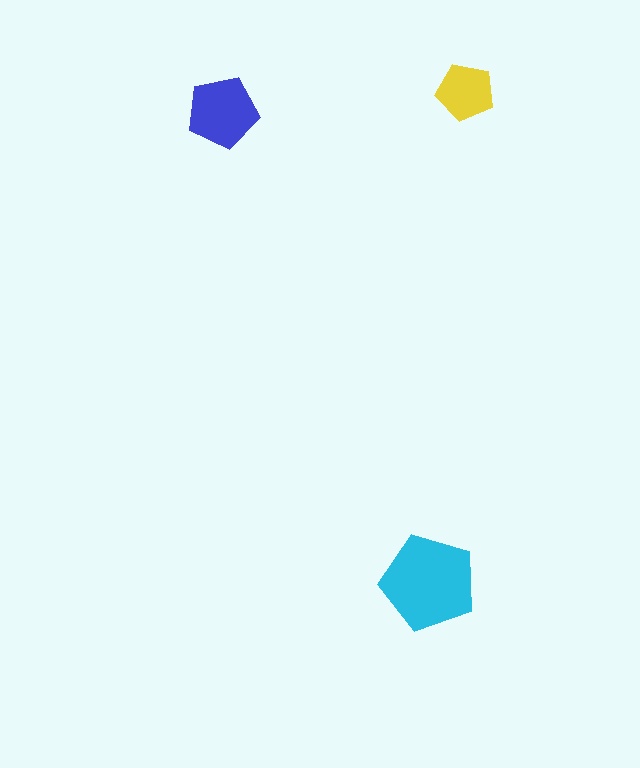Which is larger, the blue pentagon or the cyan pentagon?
The cyan one.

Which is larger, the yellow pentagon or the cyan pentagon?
The cyan one.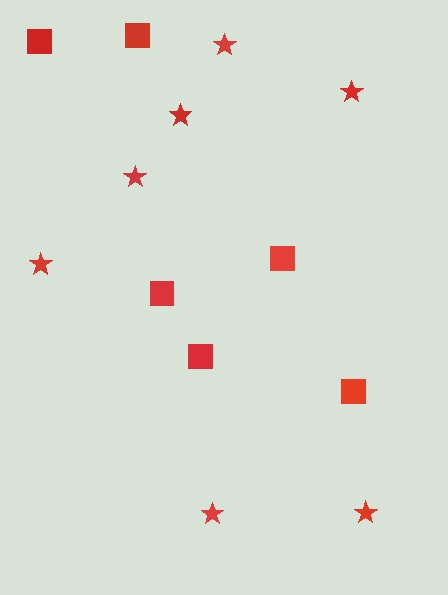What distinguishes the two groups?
There are 2 groups: one group of squares (6) and one group of stars (7).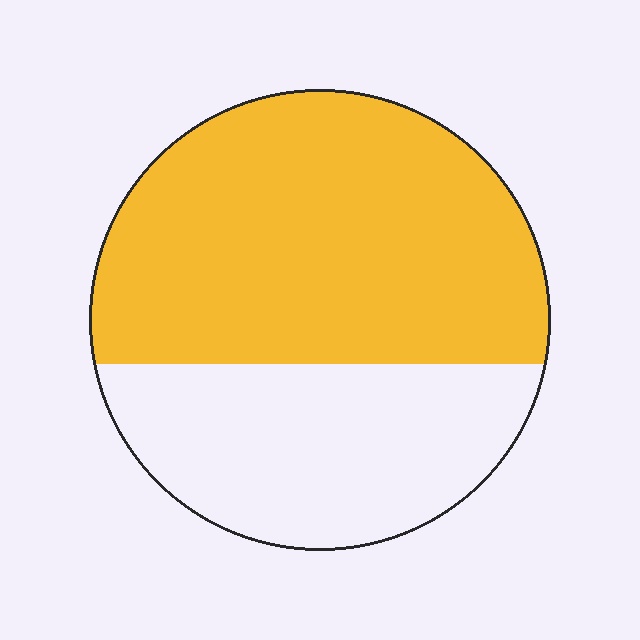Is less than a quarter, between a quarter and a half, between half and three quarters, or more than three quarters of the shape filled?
Between half and three quarters.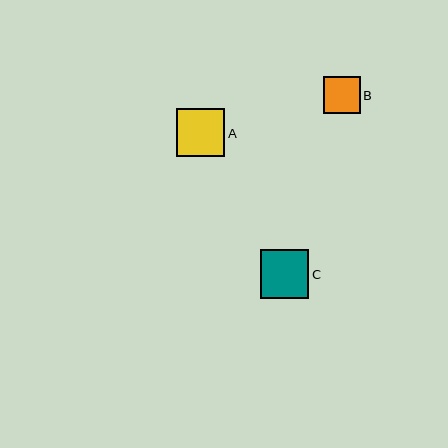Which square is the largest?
Square C is the largest with a size of approximately 48 pixels.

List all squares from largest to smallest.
From largest to smallest: C, A, B.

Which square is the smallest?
Square B is the smallest with a size of approximately 37 pixels.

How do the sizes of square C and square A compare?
Square C and square A are approximately the same size.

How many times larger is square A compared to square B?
Square A is approximately 1.3 times the size of square B.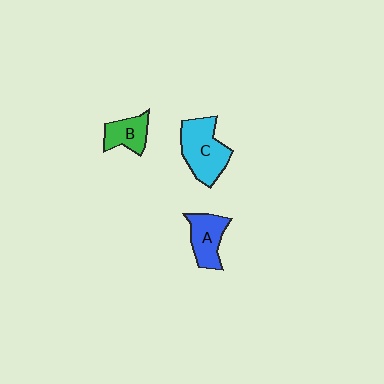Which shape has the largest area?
Shape C (cyan).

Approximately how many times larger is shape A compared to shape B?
Approximately 1.2 times.